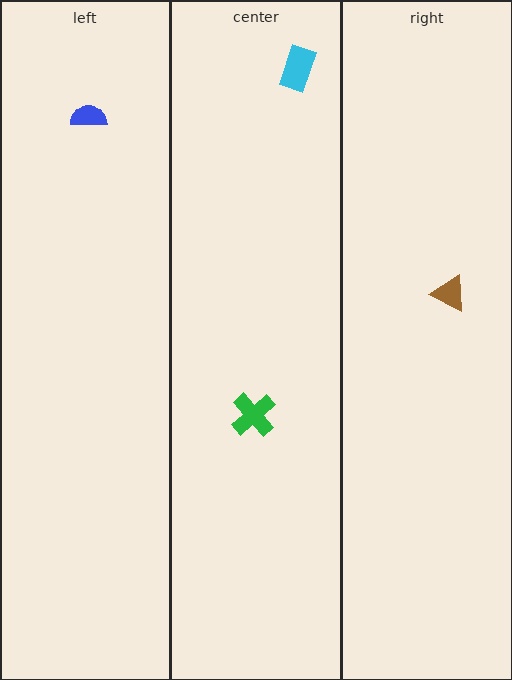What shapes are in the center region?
The green cross, the cyan rectangle.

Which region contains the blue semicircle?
The left region.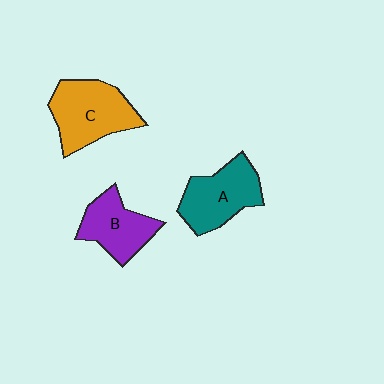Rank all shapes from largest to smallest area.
From largest to smallest: C (orange), A (teal), B (purple).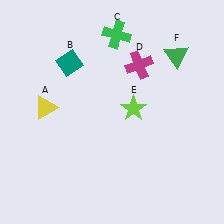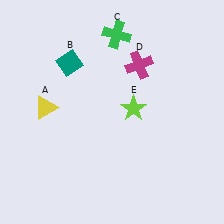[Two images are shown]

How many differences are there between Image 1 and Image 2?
There is 1 difference between the two images.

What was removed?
The green triangle (F) was removed in Image 2.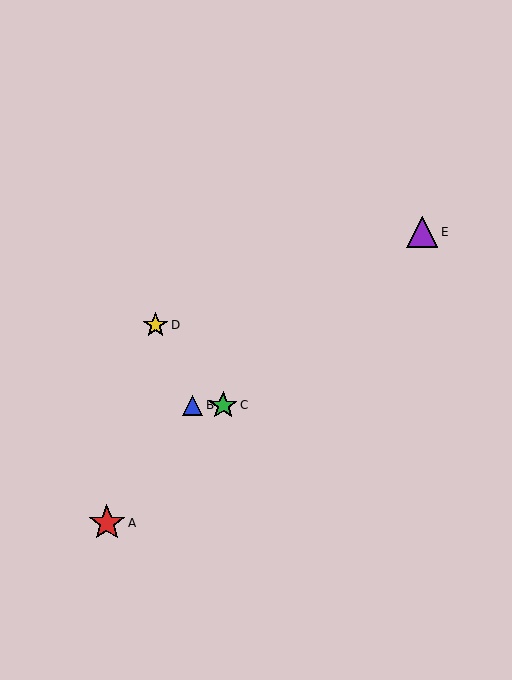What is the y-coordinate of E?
Object E is at y≈232.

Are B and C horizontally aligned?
Yes, both are at y≈405.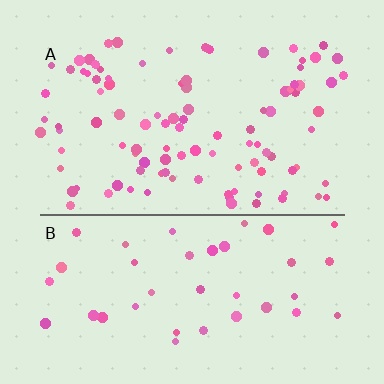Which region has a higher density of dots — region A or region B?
A (the top).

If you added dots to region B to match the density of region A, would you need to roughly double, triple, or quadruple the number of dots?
Approximately triple.